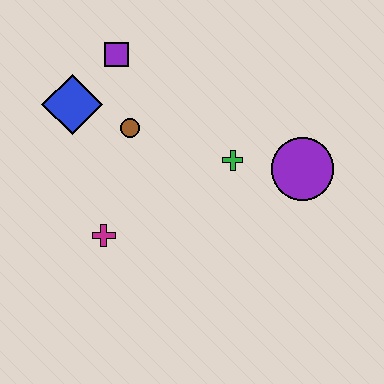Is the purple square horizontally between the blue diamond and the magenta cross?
No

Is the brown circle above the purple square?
No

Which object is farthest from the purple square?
The purple circle is farthest from the purple square.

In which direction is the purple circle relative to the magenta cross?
The purple circle is to the right of the magenta cross.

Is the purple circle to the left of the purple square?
No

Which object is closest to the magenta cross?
The brown circle is closest to the magenta cross.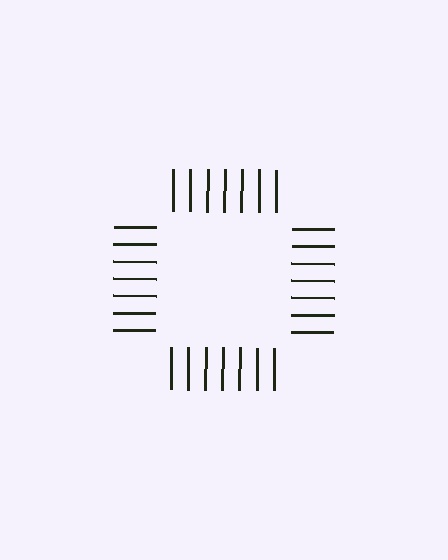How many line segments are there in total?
28 — 7 along each of the 4 edges.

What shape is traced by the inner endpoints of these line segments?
An illusory square — the line segments terminate on its edges but no continuous stroke is drawn.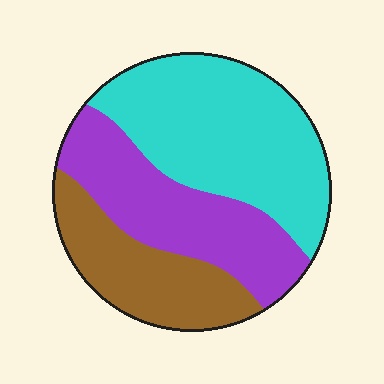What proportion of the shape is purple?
Purple covers roughly 30% of the shape.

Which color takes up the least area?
Brown, at roughly 25%.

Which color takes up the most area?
Cyan, at roughly 45%.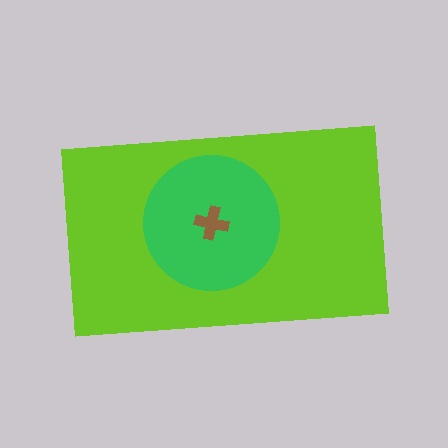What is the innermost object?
The brown cross.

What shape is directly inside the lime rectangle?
The green circle.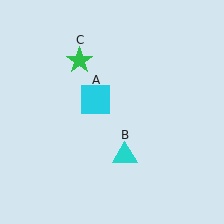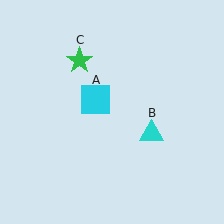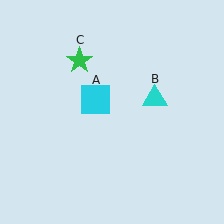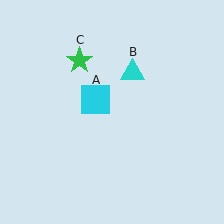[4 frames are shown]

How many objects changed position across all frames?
1 object changed position: cyan triangle (object B).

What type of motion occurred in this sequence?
The cyan triangle (object B) rotated counterclockwise around the center of the scene.